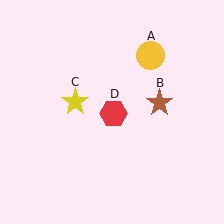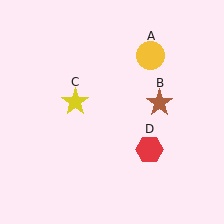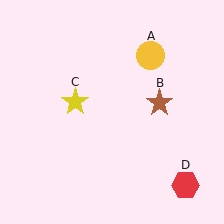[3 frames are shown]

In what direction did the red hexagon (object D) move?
The red hexagon (object D) moved down and to the right.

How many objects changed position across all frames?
1 object changed position: red hexagon (object D).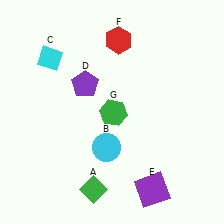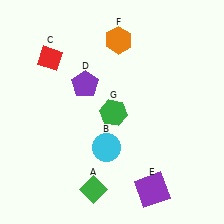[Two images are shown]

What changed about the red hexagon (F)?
In Image 1, F is red. In Image 2, it changed to orange.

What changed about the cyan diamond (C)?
In Image 1, C is cyan. In Image 2, it changed to red.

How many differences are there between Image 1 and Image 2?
There are 2 differences between the two images.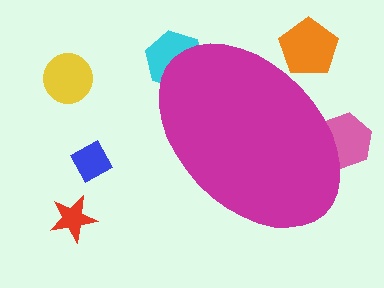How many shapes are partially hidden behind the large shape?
3 shapes are partially hidden.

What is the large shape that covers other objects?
A magenta ellipse.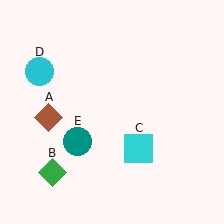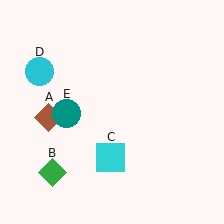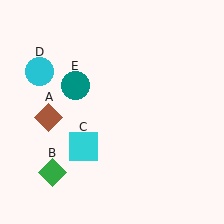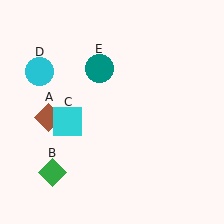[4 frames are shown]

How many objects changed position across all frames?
2 objects changed position: cyan square (object C), teal circle (object E).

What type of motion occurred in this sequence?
The cyan square (object C), teal circle (object E) rotated clockwise around the center of the scene.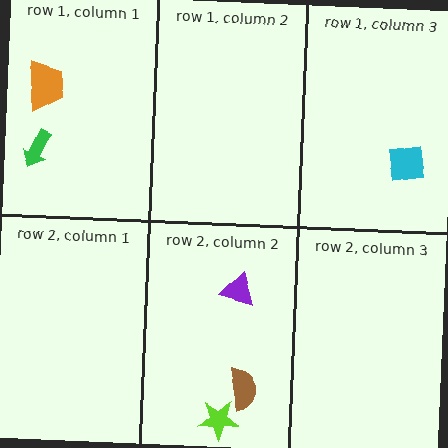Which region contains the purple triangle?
The row 2, column 2 region.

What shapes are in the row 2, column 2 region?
The brown semicircle, the lime star, the purple triangle.